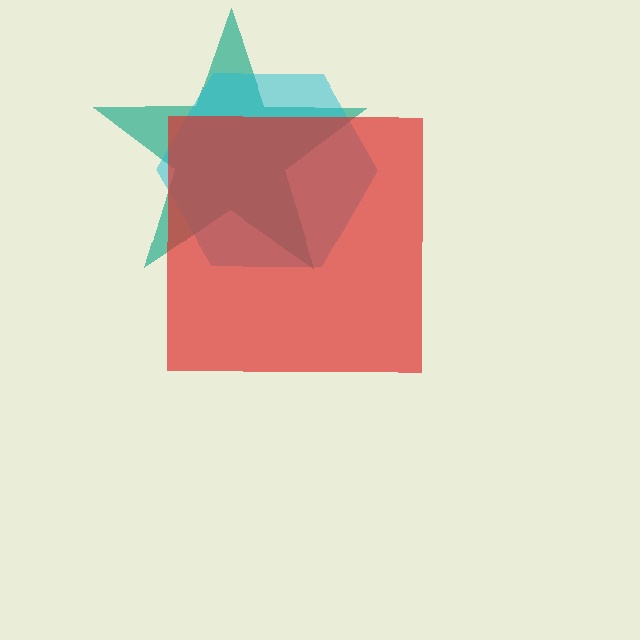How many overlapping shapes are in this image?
There are 3 overlapping shapes in the image.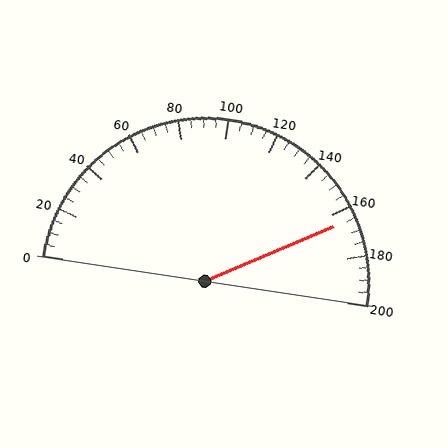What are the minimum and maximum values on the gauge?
The gauge ranges from 0 to 200.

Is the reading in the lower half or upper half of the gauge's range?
The reading is in the upper half of the range (0 to 200).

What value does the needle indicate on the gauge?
The needle indicates approximately 165.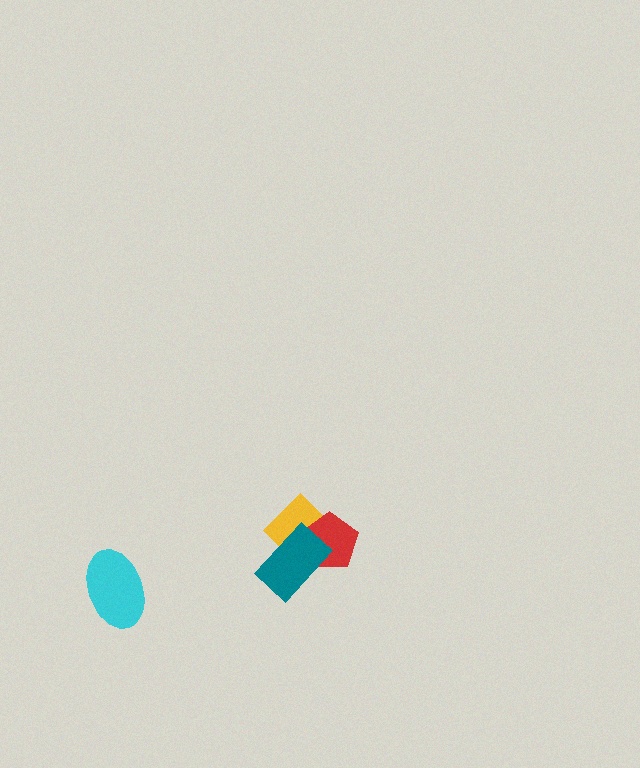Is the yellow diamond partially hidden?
Yes, it is partially covered by another shape.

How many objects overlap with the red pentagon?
2 objects overlap with the red pentagon.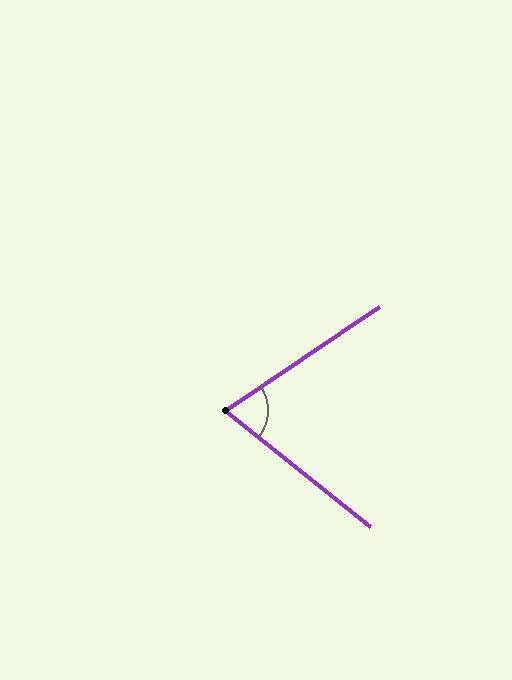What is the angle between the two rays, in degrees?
Approximately 73 degrees.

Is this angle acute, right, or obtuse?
It is acute.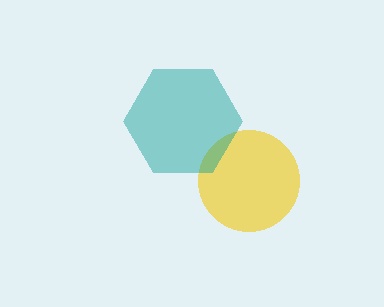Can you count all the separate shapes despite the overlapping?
Yes, there are 2 separate shapes.